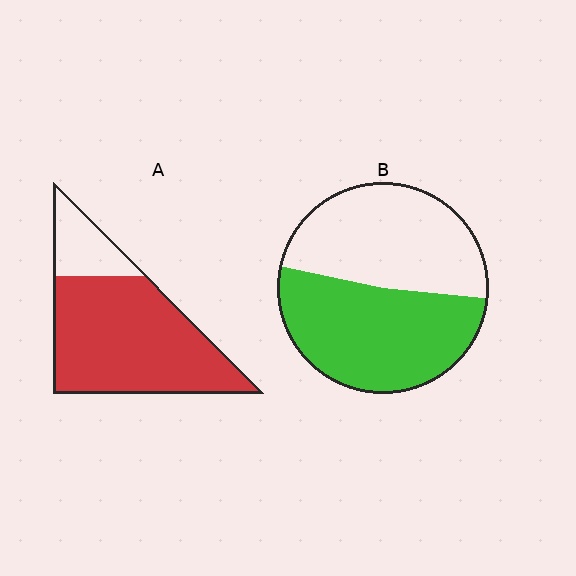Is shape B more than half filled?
Roughly half.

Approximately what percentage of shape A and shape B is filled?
A is approximately 80% and B is approximately 50%.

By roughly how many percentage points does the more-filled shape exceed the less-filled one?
By roughly 30 percentage points (A over B).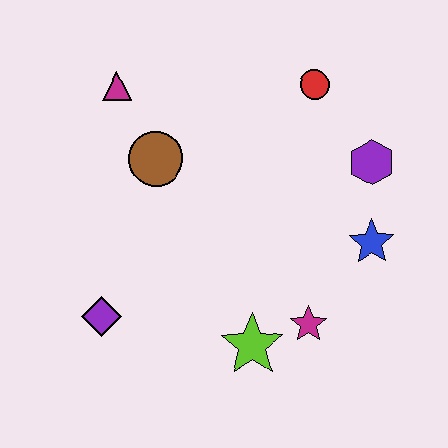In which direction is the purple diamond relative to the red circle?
The purple diamond is below the red circle.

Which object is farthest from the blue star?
The magenta triangle is farthest from the blue star.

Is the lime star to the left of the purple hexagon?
Yes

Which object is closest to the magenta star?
The lime star is closest to the magenta star.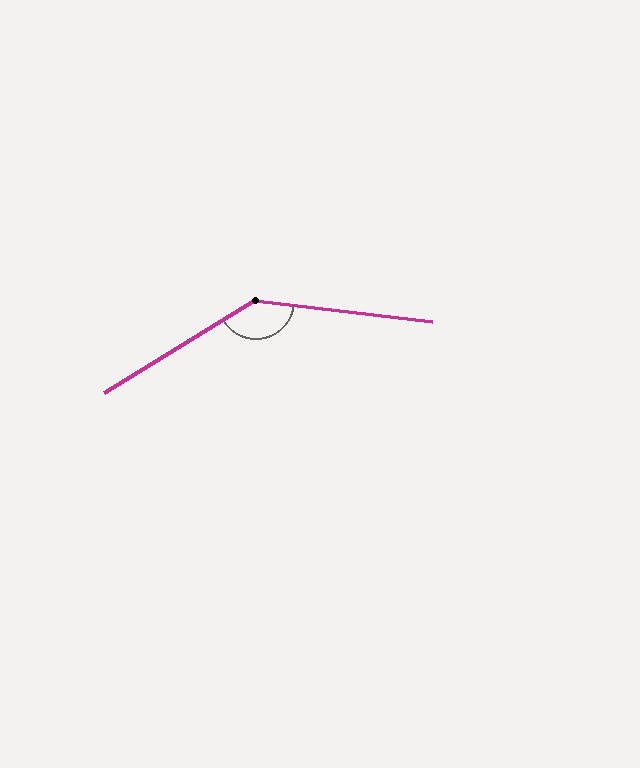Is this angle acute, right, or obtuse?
It is obtuse.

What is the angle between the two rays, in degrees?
Approximately 142 degrees.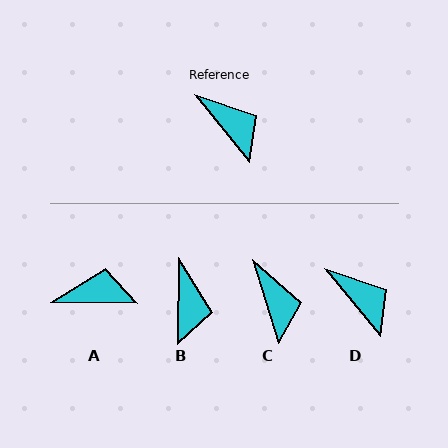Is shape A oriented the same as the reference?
No, it is off by about 50 degrees.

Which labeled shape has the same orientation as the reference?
D.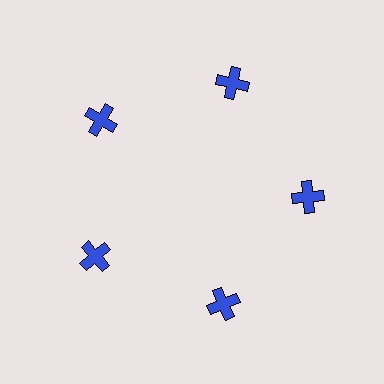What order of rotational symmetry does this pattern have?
This pattern has 5-fold rotational symmetry.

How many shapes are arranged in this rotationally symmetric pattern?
There are 5 shapes, arranged in 5 groups of 1.